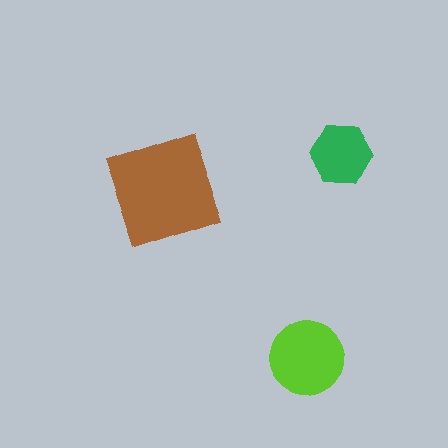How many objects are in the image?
There are 3 objects in the image.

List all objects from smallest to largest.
The green hexagon, the lime circle, the brown diamond.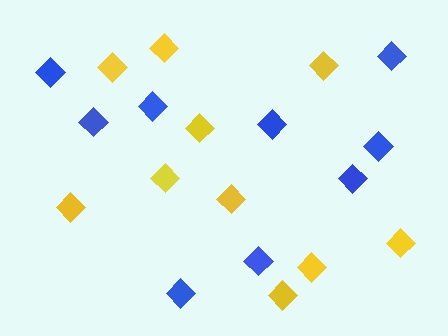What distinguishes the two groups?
There are 2 groups: one group of yellow diamonds (10) and one group of blue diamonds (9).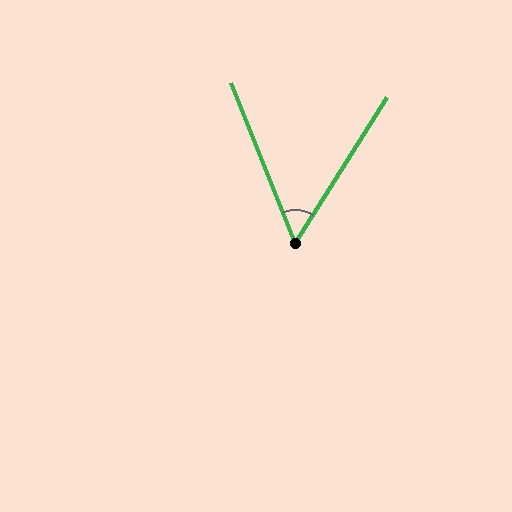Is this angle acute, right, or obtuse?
It is acute.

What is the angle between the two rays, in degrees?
Approximately 54 degrees.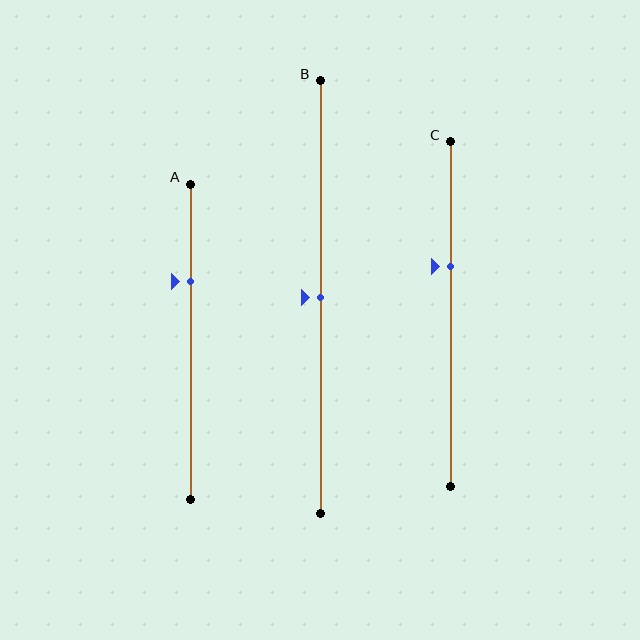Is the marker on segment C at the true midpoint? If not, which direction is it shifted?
No, the marker on segment C is shifted upward by about 14% of the segment length.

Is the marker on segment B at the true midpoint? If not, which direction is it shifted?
Yes, the marker on segment B is at the true midpoint.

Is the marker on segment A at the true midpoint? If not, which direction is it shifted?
No, the marker on segment A is shifted upward by about 19% of the segment length.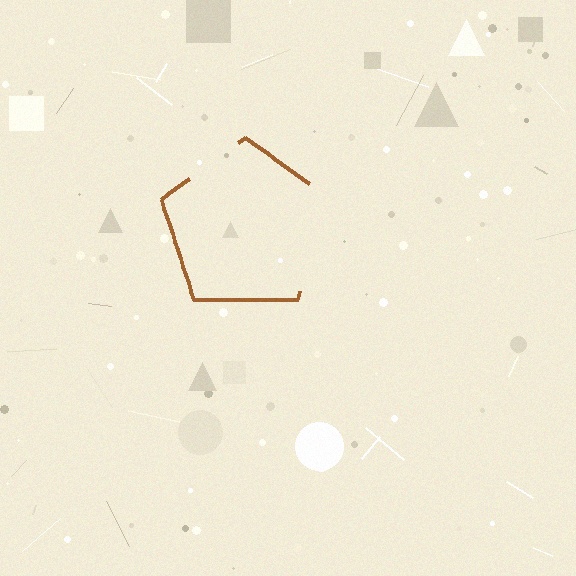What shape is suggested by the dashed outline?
The dashed outline suggests a pentagon.